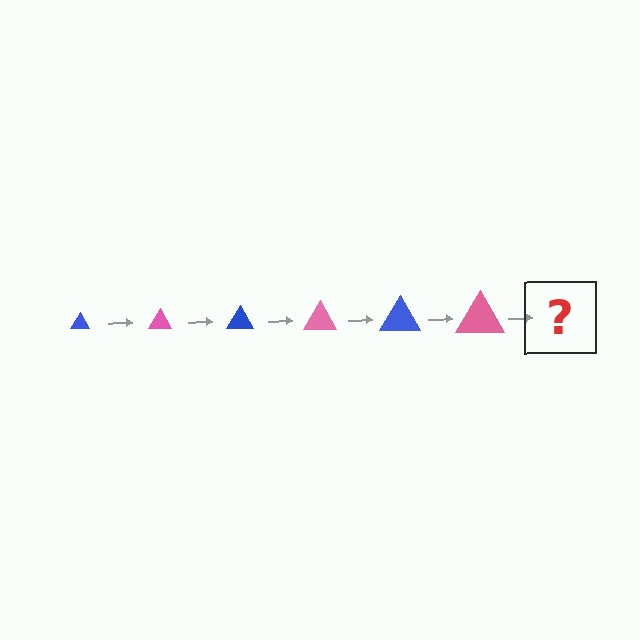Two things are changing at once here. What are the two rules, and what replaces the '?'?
The two rules are that the triangle grows larger each step and the color cycles through blue and pink. The '?' should be a blue triangle, larger than the previous one.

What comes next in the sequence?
The next element should be a blue triangle, larger than the previous one.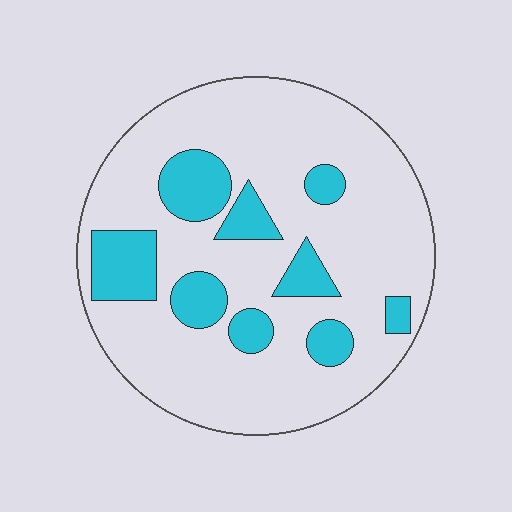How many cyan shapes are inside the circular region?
9.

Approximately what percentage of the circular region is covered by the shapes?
Approximately 20%.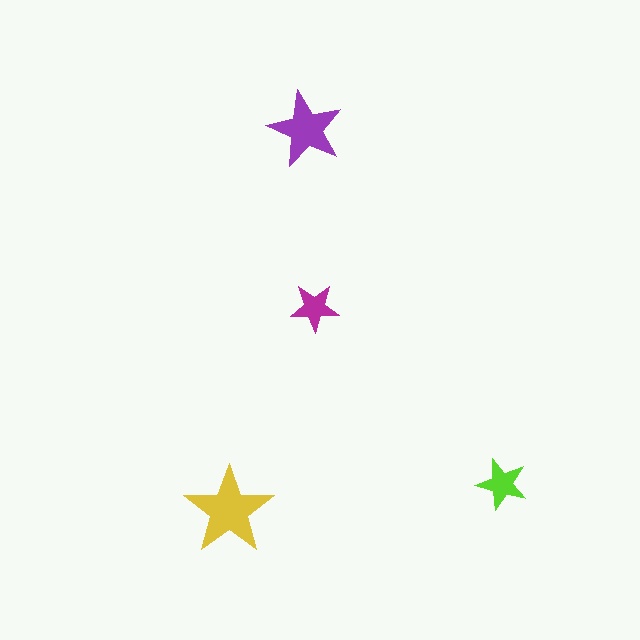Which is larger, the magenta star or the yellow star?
The yellow one.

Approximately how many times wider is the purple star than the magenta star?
About 1.5 times wider.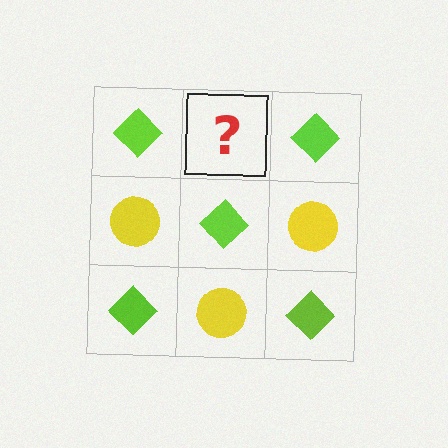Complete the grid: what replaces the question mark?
The question mark should be replaced with a yellow circle.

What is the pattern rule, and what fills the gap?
The rule is that it alternates lime diamond and yellow circle in a checkerboard pattern. The gap should be filled with a yellow circle.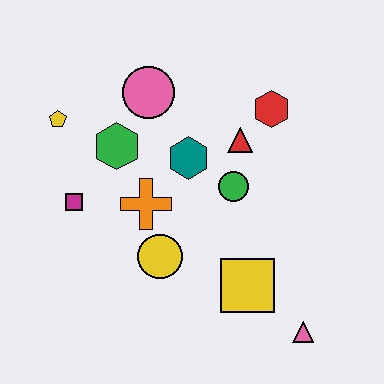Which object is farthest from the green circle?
The yellow pentagon is farthest from the green circle.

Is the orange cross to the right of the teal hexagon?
No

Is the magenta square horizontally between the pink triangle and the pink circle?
No